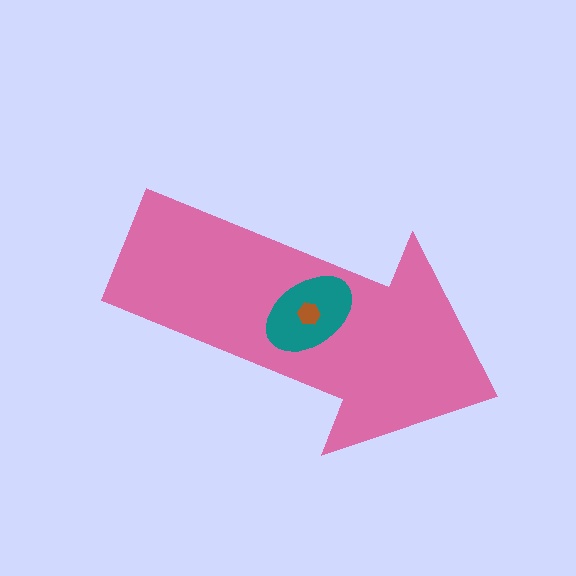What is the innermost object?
The brown hexagon.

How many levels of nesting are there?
3.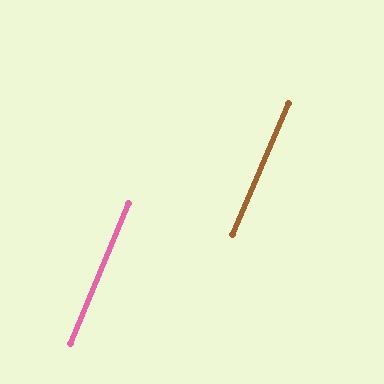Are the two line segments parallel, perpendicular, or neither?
Parallel — their directions differ by only 0.4°.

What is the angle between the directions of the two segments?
Approximately 0 degrees.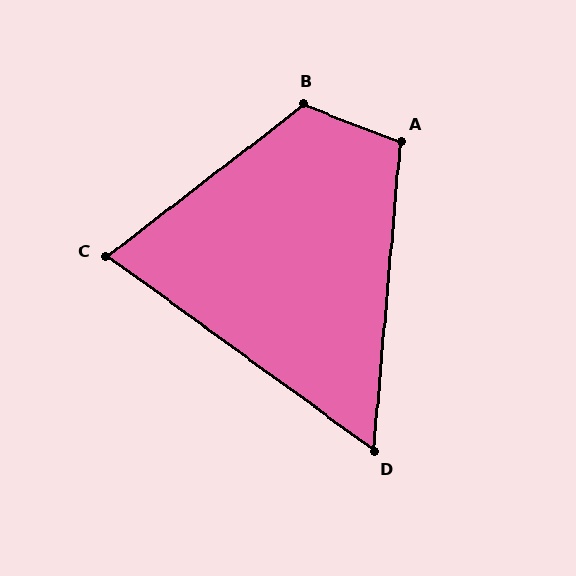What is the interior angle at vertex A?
Approximately 106 degrees (obtuse).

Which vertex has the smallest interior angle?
D, at approximately 59 degrees.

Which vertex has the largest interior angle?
B, at approximately 121 degrees.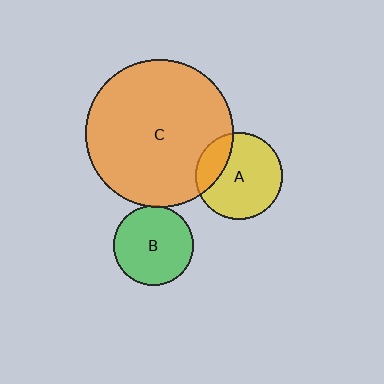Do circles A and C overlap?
Yes.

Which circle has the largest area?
Circle C (orange).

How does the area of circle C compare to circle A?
Approximately 2.9 times.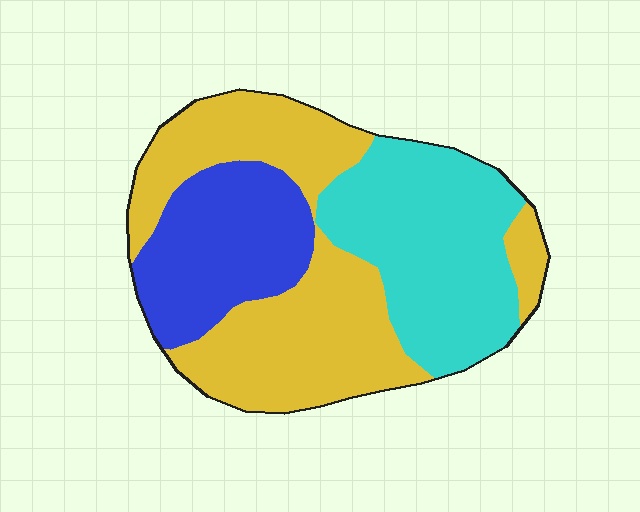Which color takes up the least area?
Blue, at roughly 25%.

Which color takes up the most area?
Yellow, at roughly 45%.